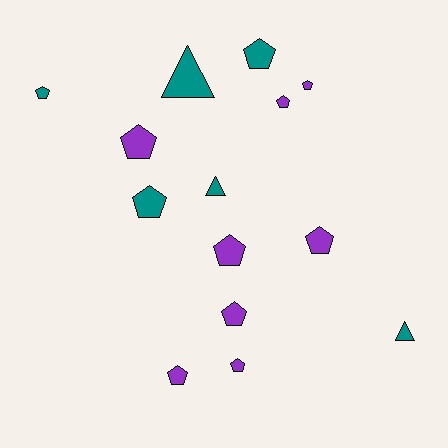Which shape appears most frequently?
Pentagon, with 11 objects.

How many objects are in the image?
There are 14 objects.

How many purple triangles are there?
There are no purple triangles.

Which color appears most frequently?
Purple, with 8 objects.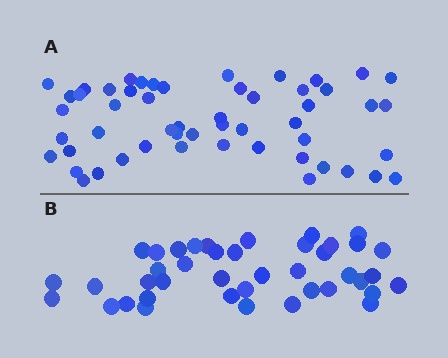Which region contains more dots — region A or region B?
Region A (the top region) has more dots.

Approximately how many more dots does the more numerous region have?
Region A has roughly 12 or so more dots than region B.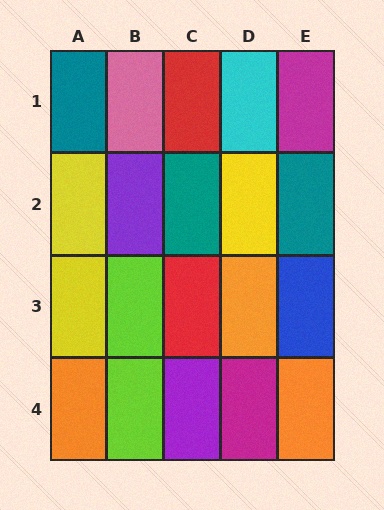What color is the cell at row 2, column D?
Yellow.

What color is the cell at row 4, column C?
Purple.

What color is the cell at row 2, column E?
Teal.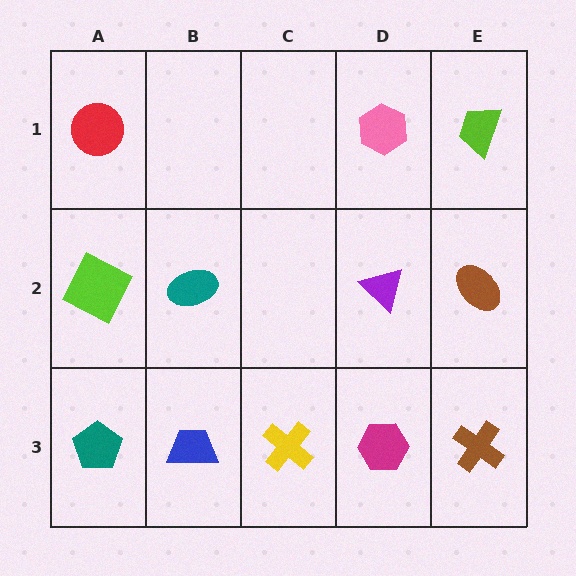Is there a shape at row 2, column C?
No, that cell is empty.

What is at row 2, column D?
A purple triangle.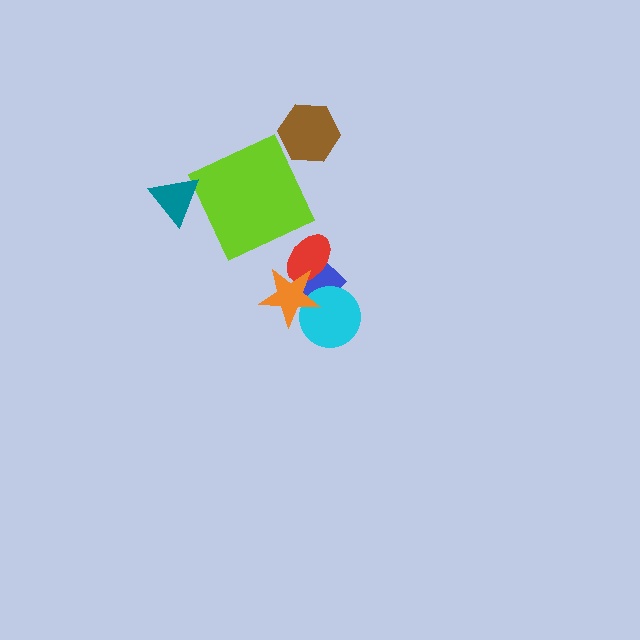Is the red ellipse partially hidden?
Yes, it is partially covered by another shape.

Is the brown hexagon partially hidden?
No, no other shape covers it.